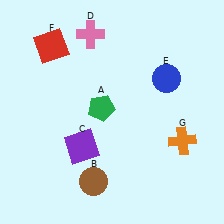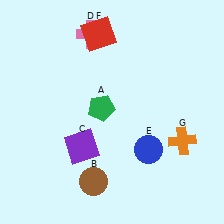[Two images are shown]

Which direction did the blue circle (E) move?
The blue circle (E) moved down.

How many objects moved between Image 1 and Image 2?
2 objects moved between the two images.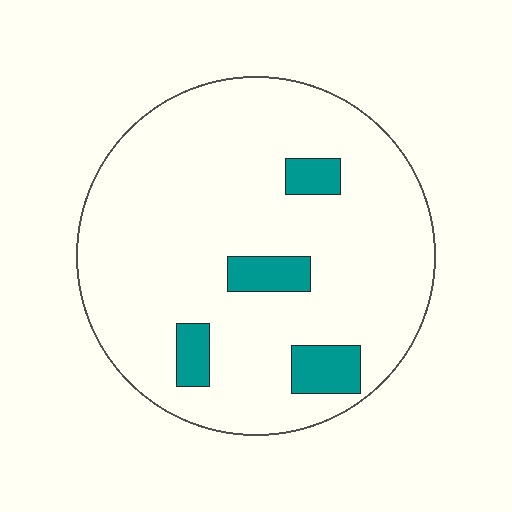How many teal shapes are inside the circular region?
4.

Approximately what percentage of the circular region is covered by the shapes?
Approximately 10%.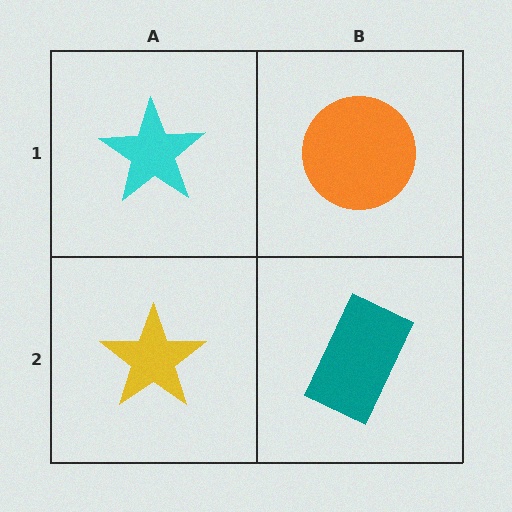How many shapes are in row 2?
2 shapes.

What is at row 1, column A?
A cyan star.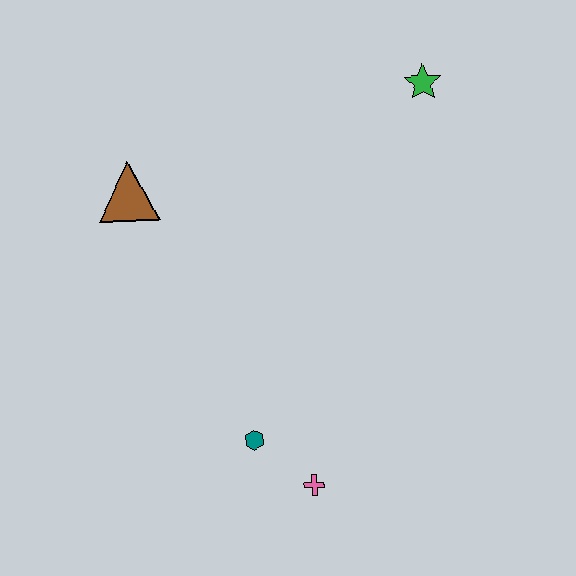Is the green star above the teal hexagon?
Yes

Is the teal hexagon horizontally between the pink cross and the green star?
No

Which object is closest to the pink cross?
The teal hexagon is closest to the pink cross.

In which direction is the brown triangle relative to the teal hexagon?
The brown triangle is above the teal hexagon.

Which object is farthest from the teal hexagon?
The green star is farthest from the teal hexagon.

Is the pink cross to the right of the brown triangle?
Yes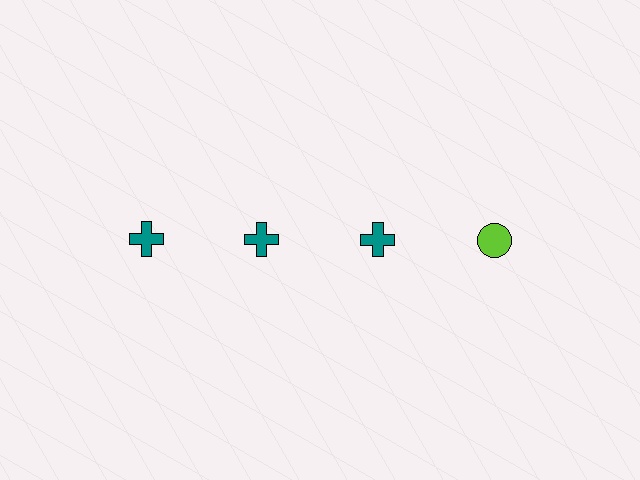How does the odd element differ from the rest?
It differs in both color (lime instead of teal) and shape (circle instead of cross).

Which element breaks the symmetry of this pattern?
The lime circle in the top row, second from right column breaks the symmetry. All other shapes are teal crosses.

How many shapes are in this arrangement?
There are 4 shapes arranged in a grid pattern.